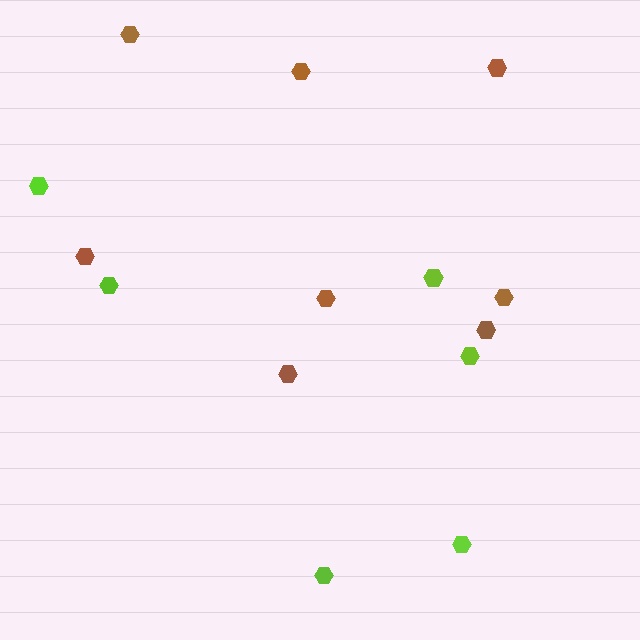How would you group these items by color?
There are 2 groups: one group of lime hexagons (6) and one group of brown hexagons (8).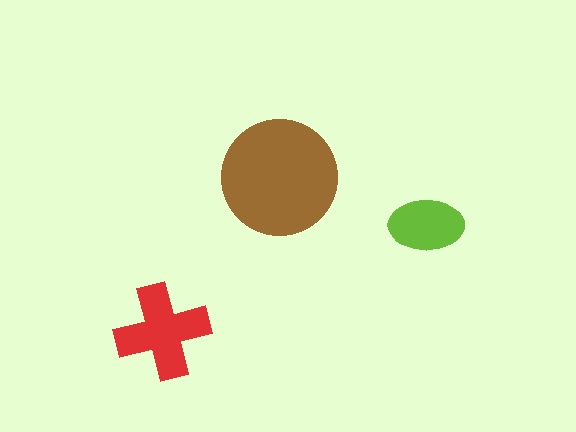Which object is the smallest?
The lime ellipse.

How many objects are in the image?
There are 3 objects in the image.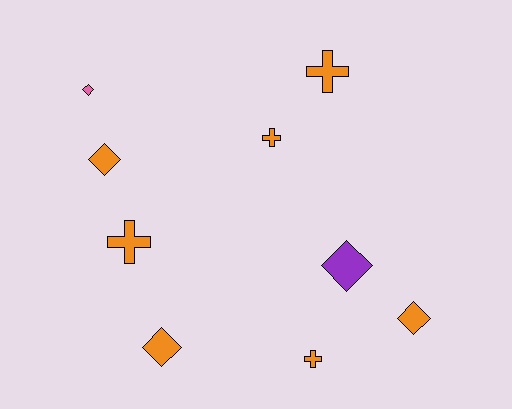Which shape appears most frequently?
Diamond, with 5 objects.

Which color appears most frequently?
Orange, with 7 objects.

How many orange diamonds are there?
There are 3 orange diamonds.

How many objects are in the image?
There are 9 objects.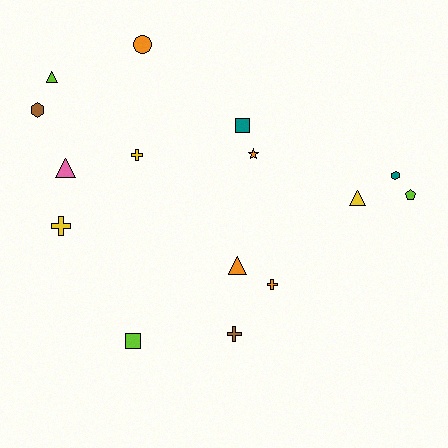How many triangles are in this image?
There are 4 triangles.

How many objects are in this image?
There are 15 objects.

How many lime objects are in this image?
There are 3 lime objects.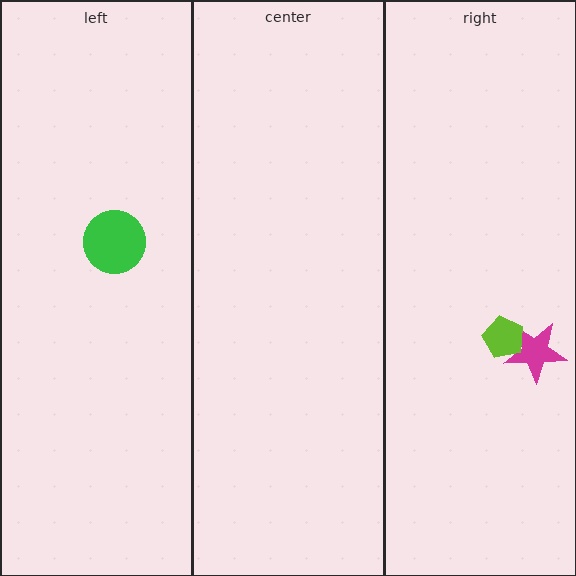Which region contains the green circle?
The left region.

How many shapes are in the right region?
2.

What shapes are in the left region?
The green circle.